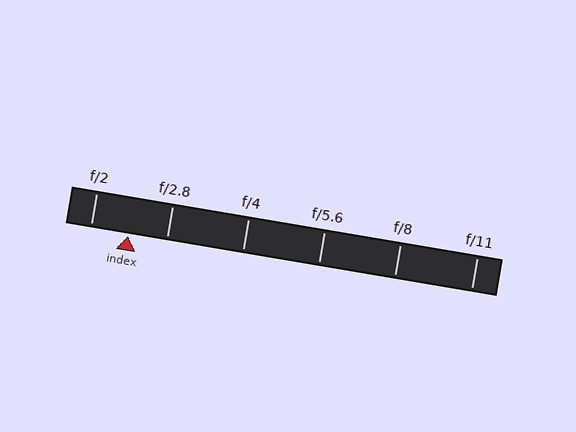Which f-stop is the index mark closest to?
The index mark is closest to f/2.8.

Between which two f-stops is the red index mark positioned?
The index mark is between f/2 and f/2.8.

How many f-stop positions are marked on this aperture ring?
There are 6 f-stop positions marked.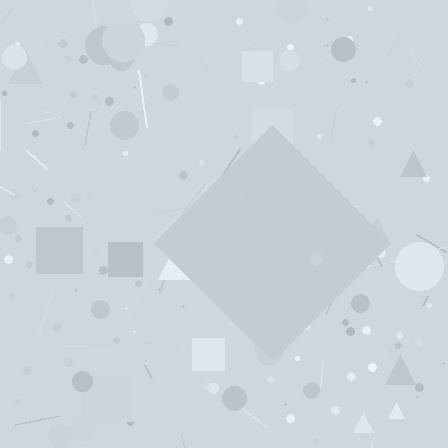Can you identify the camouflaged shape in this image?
The camouflaged shape is a diamond.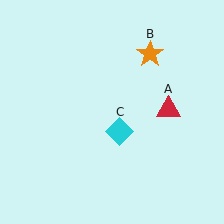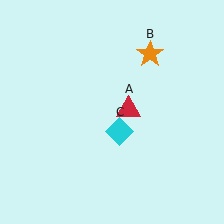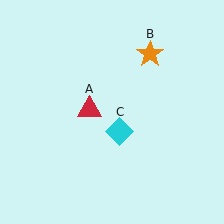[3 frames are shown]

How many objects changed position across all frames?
1 object changed position: red triangle (object A).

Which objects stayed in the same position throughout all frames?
Orange star (object B) and cyan diamond (object C) remained stationary.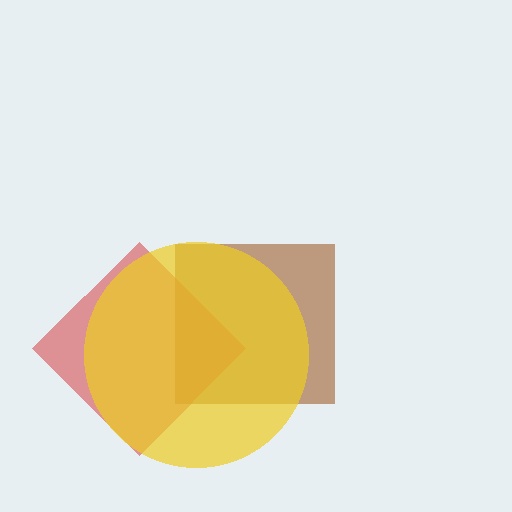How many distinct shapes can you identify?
There are 3 distinct shapes: a brown square, a red diamond, a yellow circle.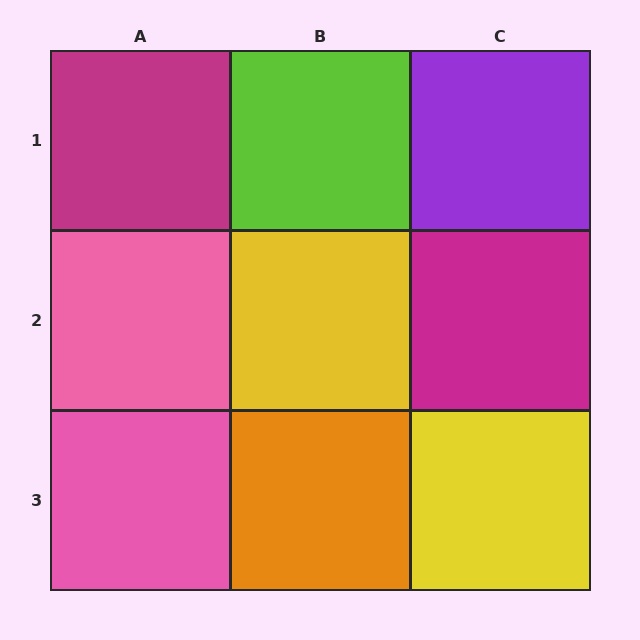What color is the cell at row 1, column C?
Purple.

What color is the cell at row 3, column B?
Orange.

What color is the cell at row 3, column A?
Pink.